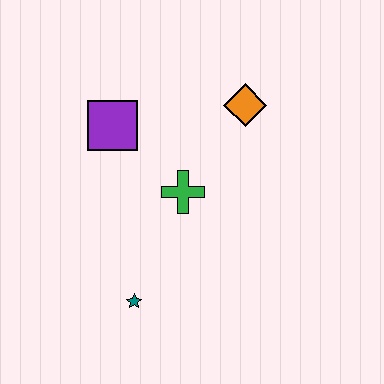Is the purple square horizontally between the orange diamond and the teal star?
No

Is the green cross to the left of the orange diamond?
Yes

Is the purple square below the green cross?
No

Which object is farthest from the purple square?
The teal star is farthest from the purple square.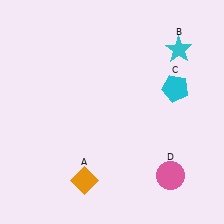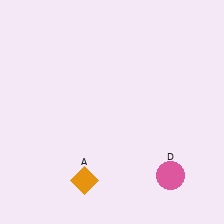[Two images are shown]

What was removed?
The cyan star (B), the cyan pentagon (C) were removed in Image 2.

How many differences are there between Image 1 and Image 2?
There are 2 differences between the two images.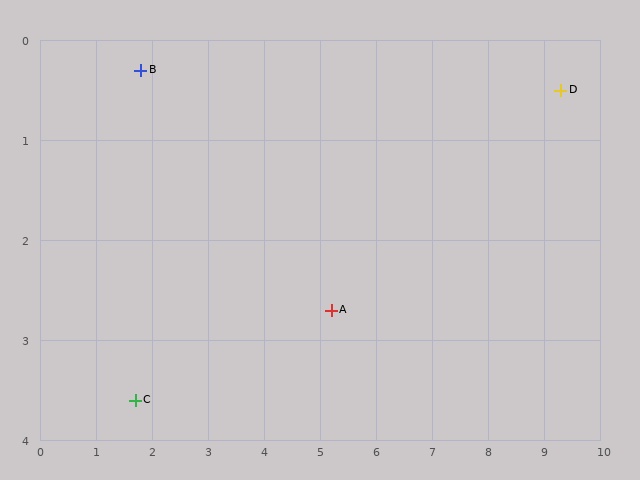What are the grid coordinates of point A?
Point A is at approximately (5.2, 2.7).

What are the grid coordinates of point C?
Point C is at approximately (1.7, 3.6).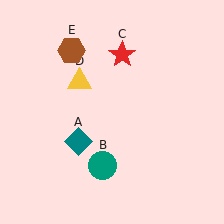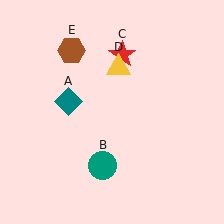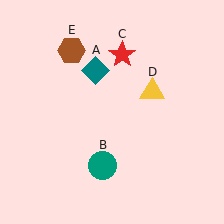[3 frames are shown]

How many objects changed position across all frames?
2 objects changed position: teal diamond (object A), yellow triangle (object D).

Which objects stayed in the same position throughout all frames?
Teal circle (object B) and red star (object C) and brown hexagon (object E) remained stationary.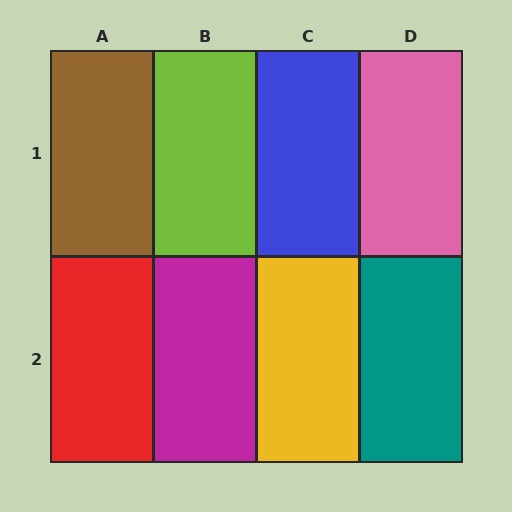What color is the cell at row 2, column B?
Magenta.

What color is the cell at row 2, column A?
Red.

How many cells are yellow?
1 cell is yellow.